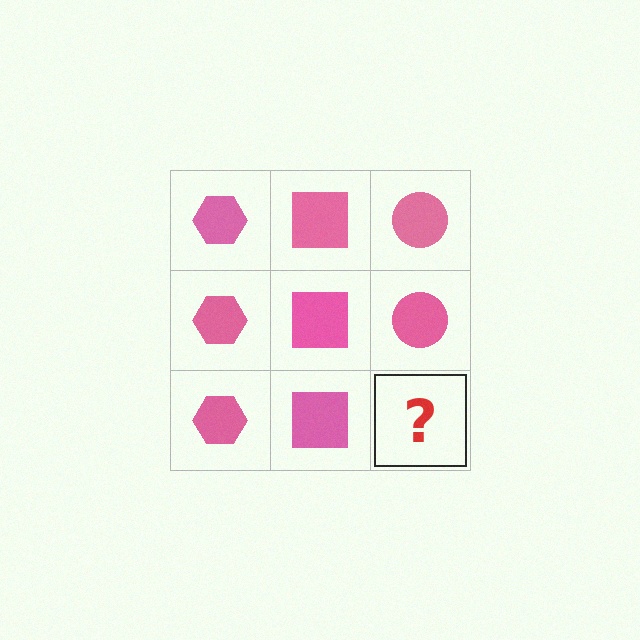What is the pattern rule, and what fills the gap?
The rule is that each column has a consistent shape. The gap should be filled with a pink circle.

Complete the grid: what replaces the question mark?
The question mark should be replaced with a pink circle.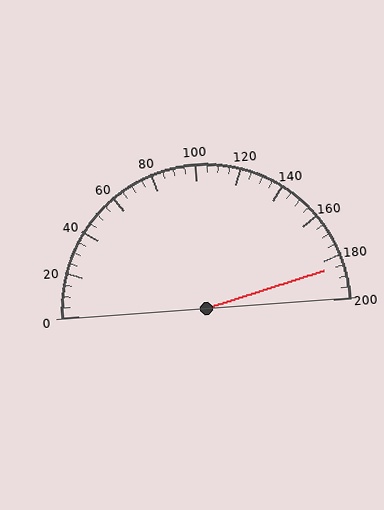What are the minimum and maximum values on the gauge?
The gauge ranges from 0 to 200.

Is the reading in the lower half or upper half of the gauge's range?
The reading is in the upper half of the range (0 to 200).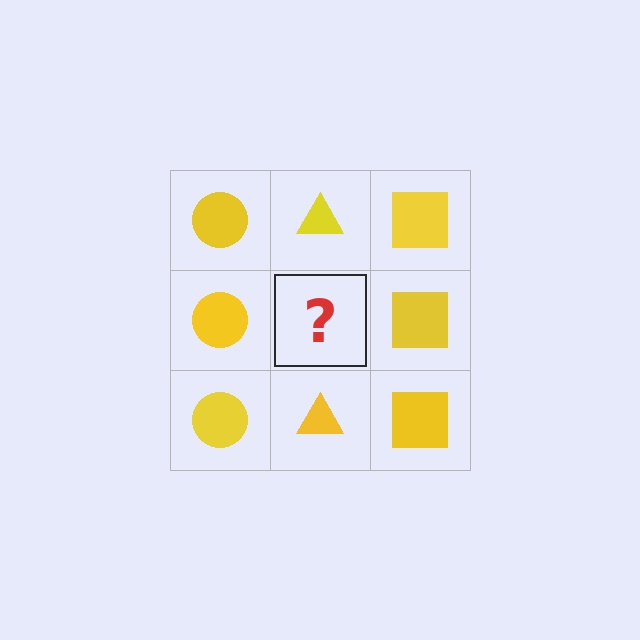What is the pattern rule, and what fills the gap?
The rule is that each column has a consistent shape. The gap should be filled with a yellow triangle.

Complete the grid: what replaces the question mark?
The question mark should be replaced with a yellow triangle.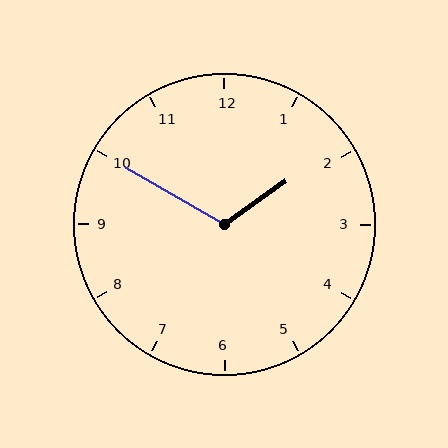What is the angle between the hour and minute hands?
Approximately 115 degrees.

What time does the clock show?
1:50.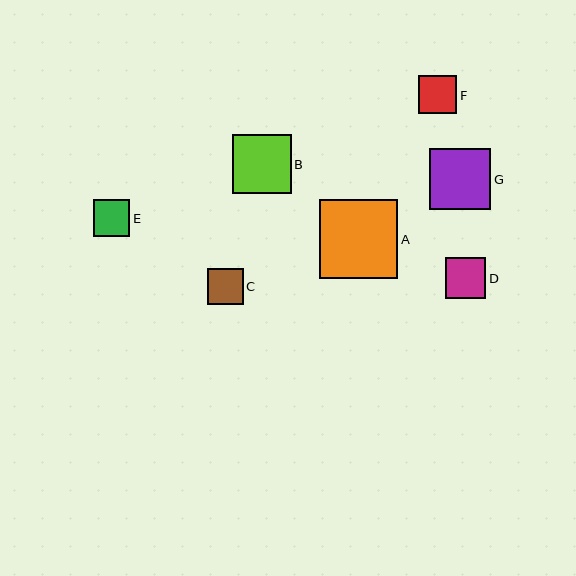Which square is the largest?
Square A is the largest with a size of approximately 79 pixels.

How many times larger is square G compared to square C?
Square G is approximately 1.7 times the size of square C.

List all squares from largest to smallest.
From largest to smallest: A, G, B, D, F, E, C.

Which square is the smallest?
Square C is the smallest with a size of approximately 35 pixels.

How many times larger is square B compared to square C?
Square B is approximately 1.7 times the size of square C.